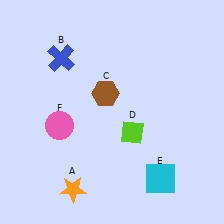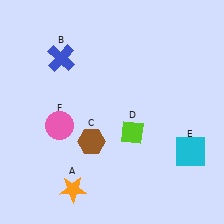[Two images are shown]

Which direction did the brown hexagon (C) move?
The brown hexagon (C) moved down.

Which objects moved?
The objects that moved are: the brown hexagon (C), the cyan square (E).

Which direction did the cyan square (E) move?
The cyan square (E) moved right.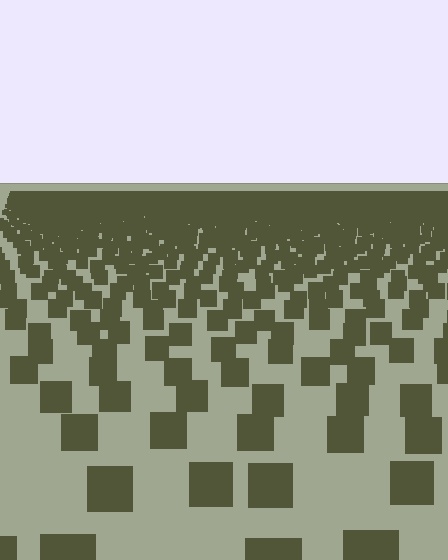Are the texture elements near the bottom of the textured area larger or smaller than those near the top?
Larger. Near the bottom, elements are closer to the viewer and appear at a bigger on-screen size.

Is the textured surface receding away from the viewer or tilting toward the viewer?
The surface is receding away from the viewer. Texture elements get smaller and denser toward the top.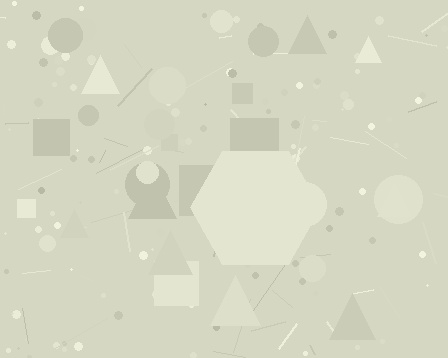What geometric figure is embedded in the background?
A hexagon is embedded in the background.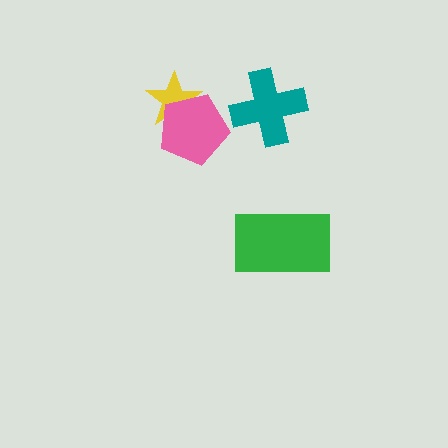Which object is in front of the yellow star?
The pink pentagon is in front of the yellow star.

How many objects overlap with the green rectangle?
0 objects overlap with the green rectangle.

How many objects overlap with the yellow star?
1 object overlaps with the yellow star.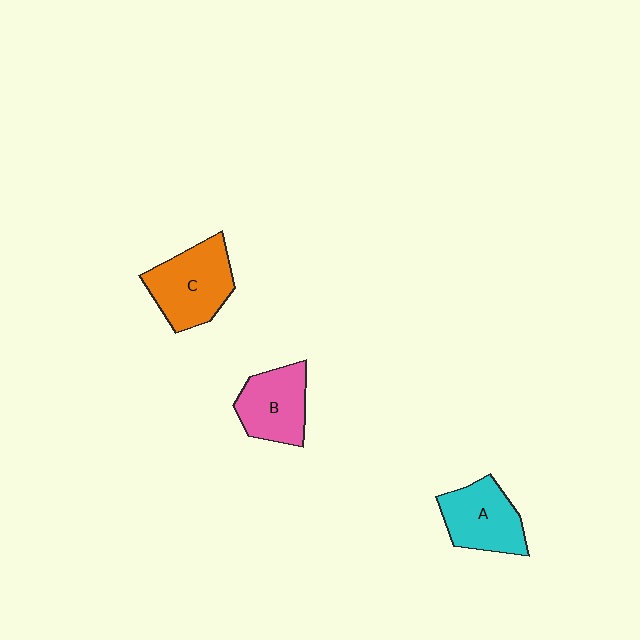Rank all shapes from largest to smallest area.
From largest to smallest: C (orange), A (cyan), B (pink).